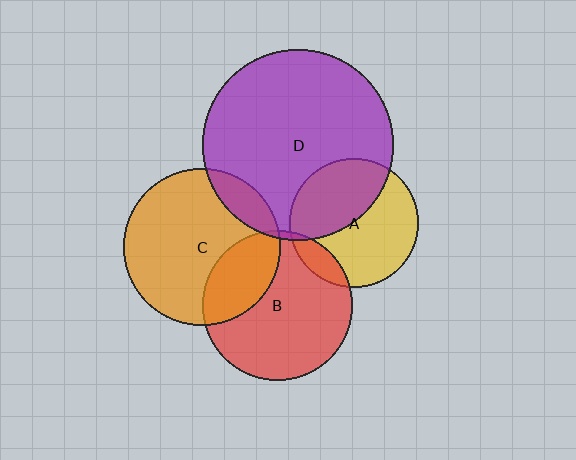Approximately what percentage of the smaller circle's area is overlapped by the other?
Approximately 10%.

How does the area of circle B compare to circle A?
Approximately 1.4 times.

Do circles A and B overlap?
Yes.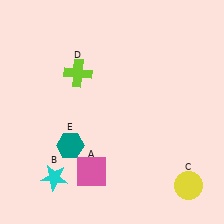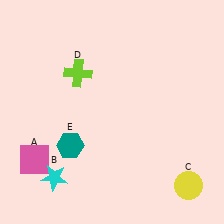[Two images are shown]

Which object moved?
The pink square (A) moved left.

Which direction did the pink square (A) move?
The pink square (A) moved left.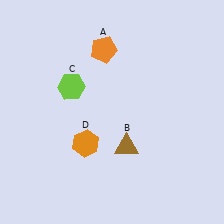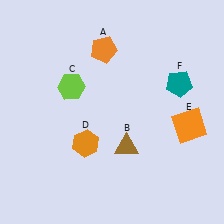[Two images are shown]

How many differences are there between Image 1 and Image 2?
There are 2 differences between the two images.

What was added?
An orange square (E), a teal pentagon (F) were added in Image 2.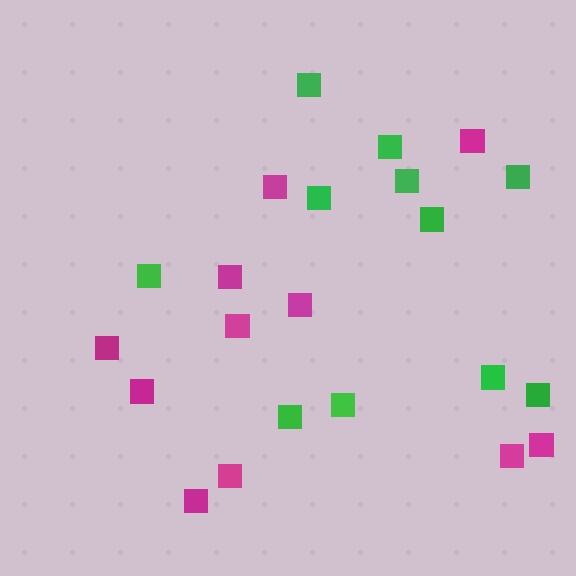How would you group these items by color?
There are 2 groups: one group of magenta squares (11) and one group of green squares (11).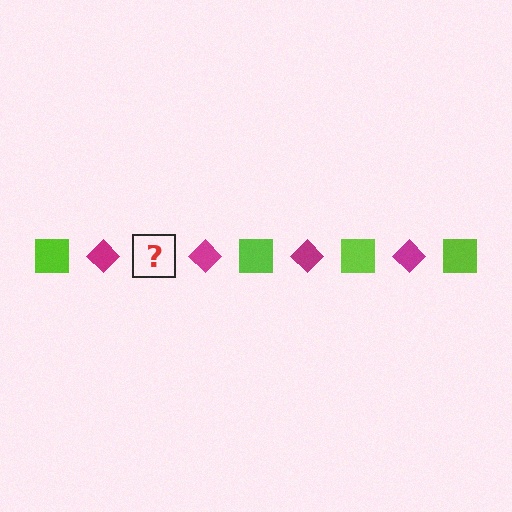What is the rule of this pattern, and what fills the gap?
The rule is that the pattern alternates between lime square and magenta diamond. The gap should be filled with a lime square.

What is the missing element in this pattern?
The missing element is a lime square.